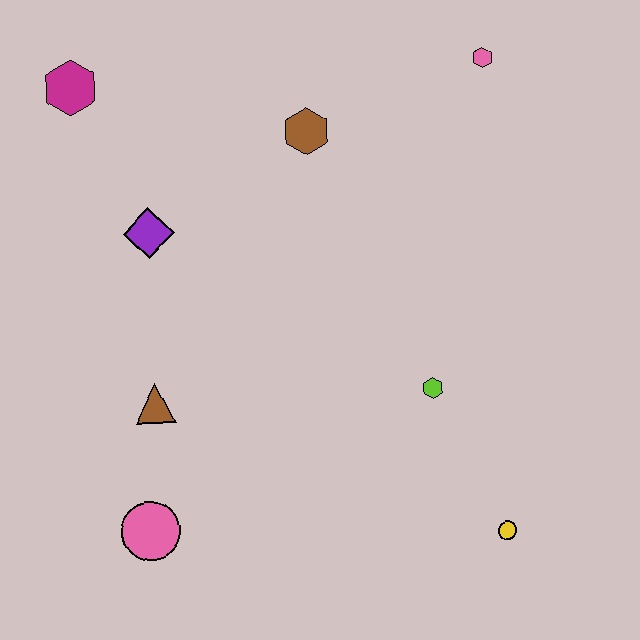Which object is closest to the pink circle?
The brown triangle is closest to the pink circle.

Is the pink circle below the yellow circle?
No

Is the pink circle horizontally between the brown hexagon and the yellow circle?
No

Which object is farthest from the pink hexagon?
The pink circle is farthest from the pink hexagon.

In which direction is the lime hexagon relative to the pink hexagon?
The lime hexagon is below the pink hexagon.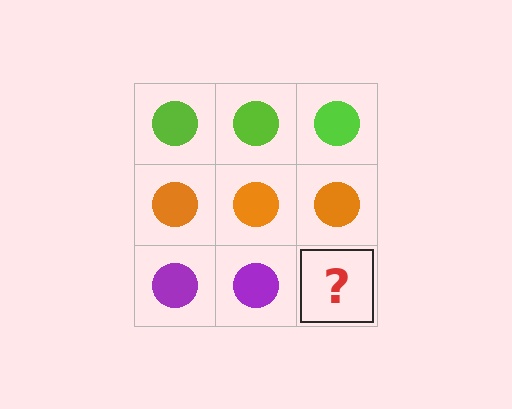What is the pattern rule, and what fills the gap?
The rule is that each row has a consistent color. The gap should be filled with a purple circle.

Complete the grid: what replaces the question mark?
The question mark should be replaced with a purple circle.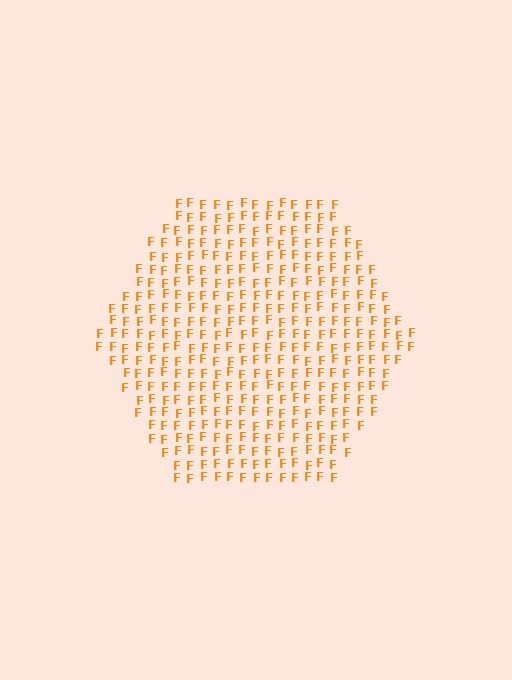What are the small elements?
The small elements are letter F's.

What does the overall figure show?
The overall figure shows a hexagon.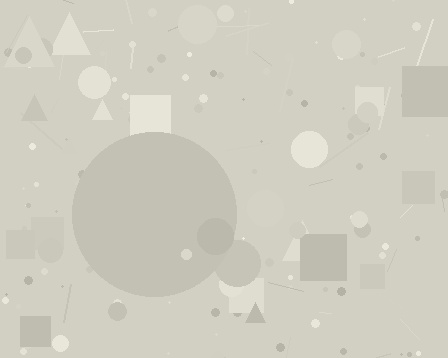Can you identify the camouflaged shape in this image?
The camouflaged shape is a circle.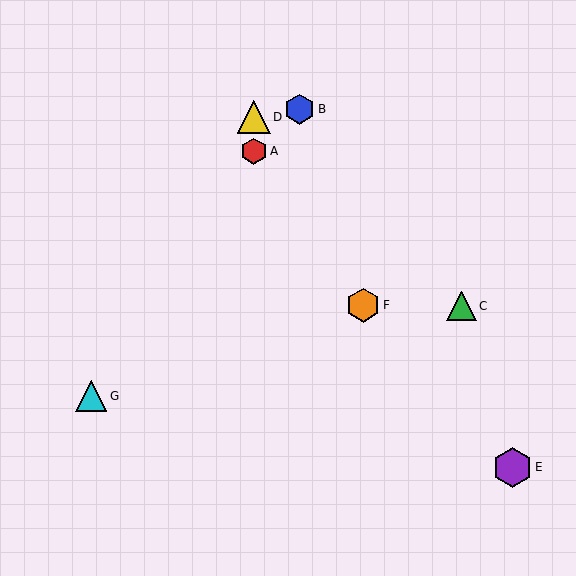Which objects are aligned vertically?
Objects A, D are aligned vertically.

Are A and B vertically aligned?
No, A is at x≈254 and B is at x≈299.